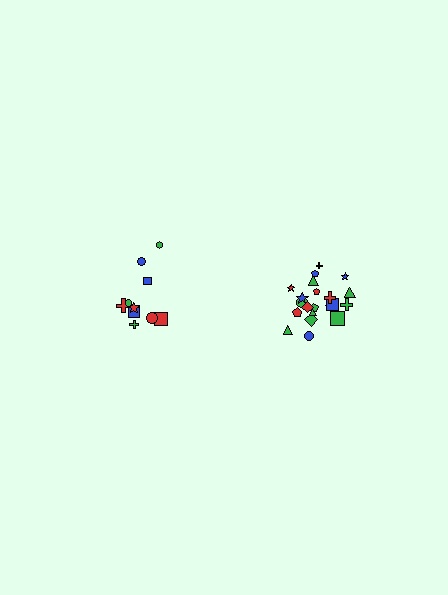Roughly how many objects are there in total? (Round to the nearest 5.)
Roughly 30 objects in total.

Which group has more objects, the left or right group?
The right group.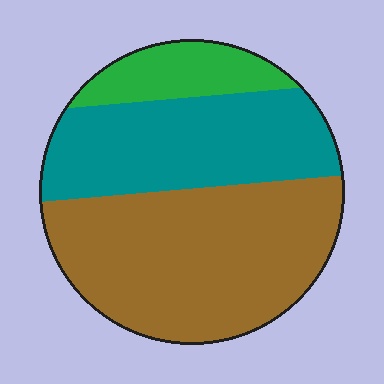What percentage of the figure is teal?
Teal takes up about one third (1/3) of the figure.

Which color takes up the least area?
Green, at roughly 15%.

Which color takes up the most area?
Brown, at roughly 50%.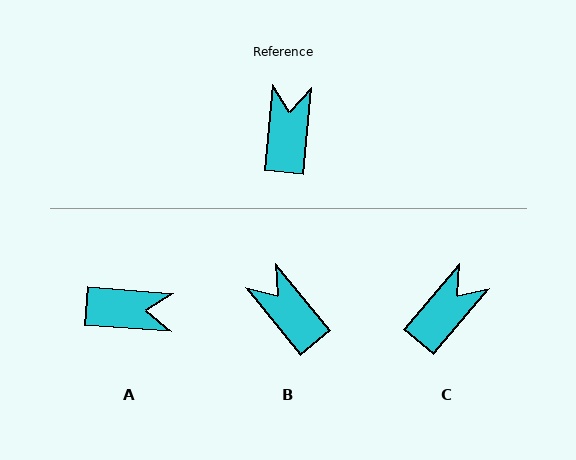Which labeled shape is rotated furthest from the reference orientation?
A, about 89 degrees away.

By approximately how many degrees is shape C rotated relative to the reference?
Approximately 35 degrees clockwise.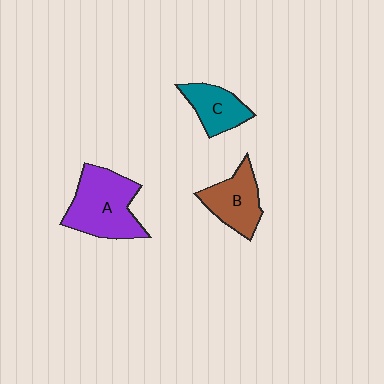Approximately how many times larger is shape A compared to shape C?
Approximately 1.8 times.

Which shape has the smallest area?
Shape C (teal).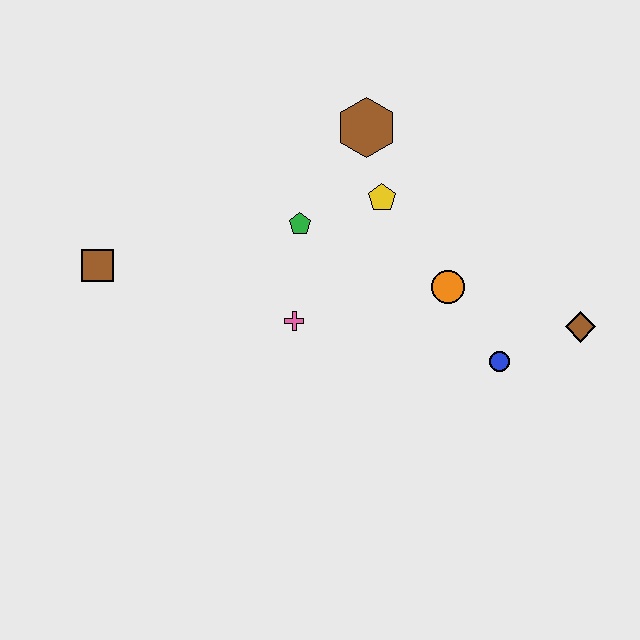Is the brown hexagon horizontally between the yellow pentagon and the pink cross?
Yes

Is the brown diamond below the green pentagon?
Yes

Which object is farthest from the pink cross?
The brown diamond is farthest from the pink cross.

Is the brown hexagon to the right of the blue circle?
No